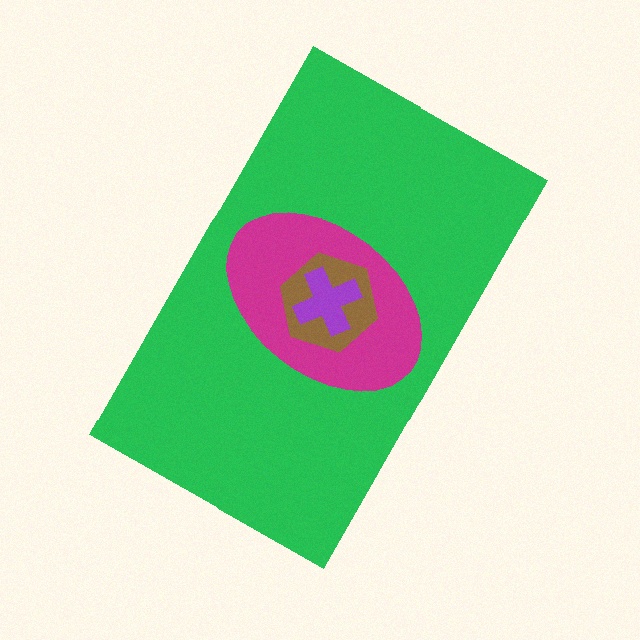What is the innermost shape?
The purple cross.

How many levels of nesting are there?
4.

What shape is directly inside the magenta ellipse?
The brown hexagon.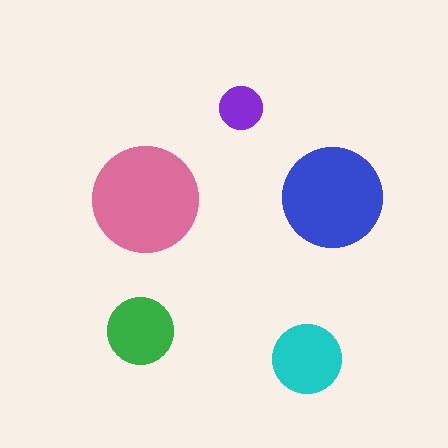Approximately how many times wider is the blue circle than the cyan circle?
About 1.5 times wider.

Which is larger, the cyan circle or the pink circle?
The pink one.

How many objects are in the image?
There are 5 objects in the image.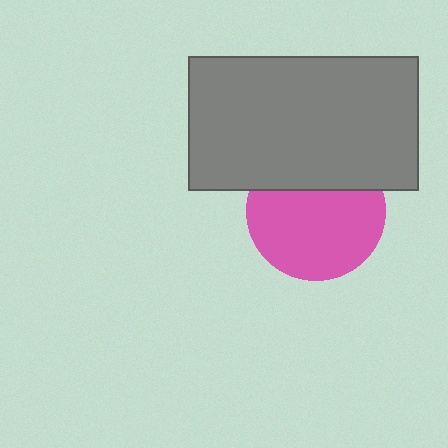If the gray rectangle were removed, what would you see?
You would see the complete pink circle.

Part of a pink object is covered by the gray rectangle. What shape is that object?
It is a circle.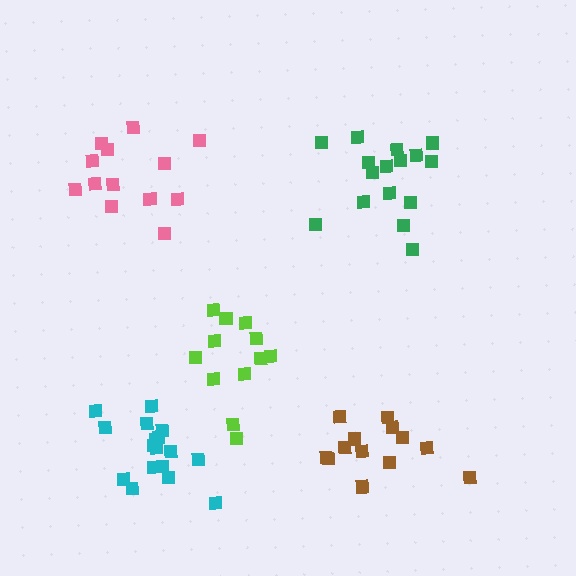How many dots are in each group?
Group 1: 13 dots, Group 2: 16 dots, Group 3: 13 dots, Group 4: 12 dots, Group 5: 17 dots (71 total).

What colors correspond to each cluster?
The clusters are colored: pink, green, brown, lime, cyan.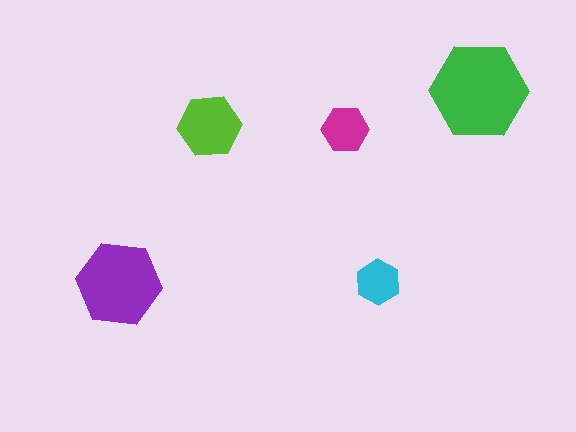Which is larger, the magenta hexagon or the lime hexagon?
The lime one.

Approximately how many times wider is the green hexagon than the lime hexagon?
About 1.5 times wider.